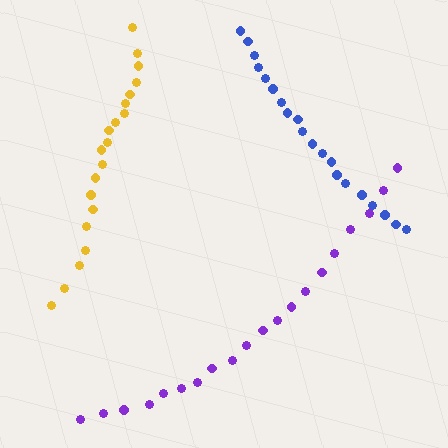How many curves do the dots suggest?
There are 3 distinct paths.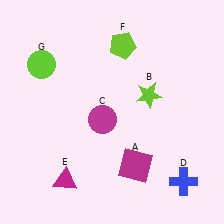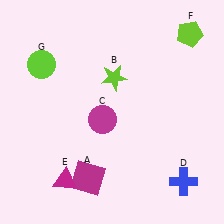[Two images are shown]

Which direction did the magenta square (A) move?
The magenta square (A) moved left.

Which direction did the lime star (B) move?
The lime star (B) moved left.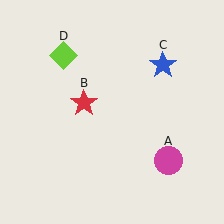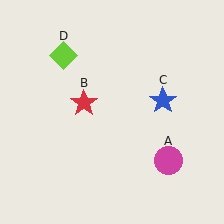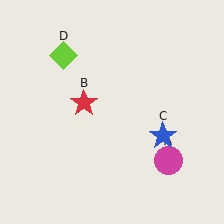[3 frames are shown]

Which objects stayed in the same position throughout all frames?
Magenta circle (object A) and red star (object B) and lime diamond (object D) remained stationary.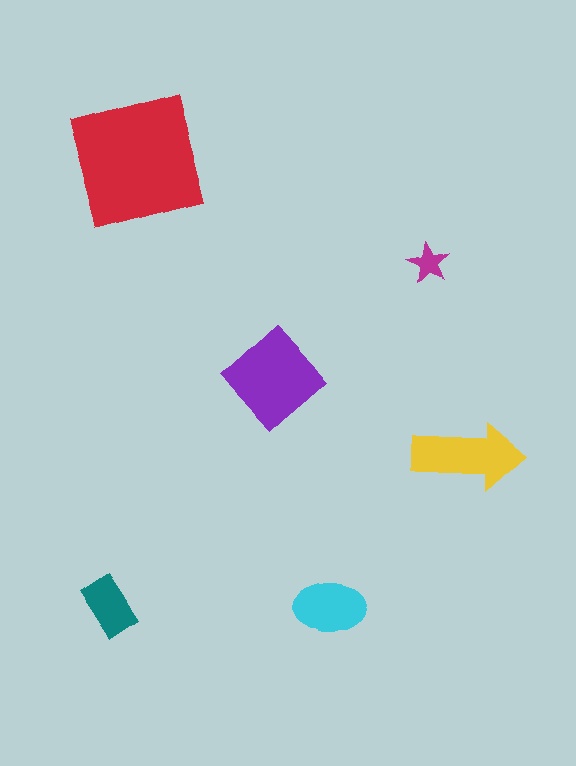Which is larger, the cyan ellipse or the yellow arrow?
The yellow arrow.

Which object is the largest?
The red square.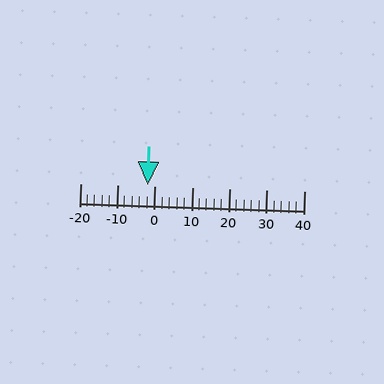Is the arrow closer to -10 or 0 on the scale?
The arrow is closer to 0.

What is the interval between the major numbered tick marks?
The major tick marks are spaced 10 units apart.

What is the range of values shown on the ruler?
The ruler shows values from -20 to 40.